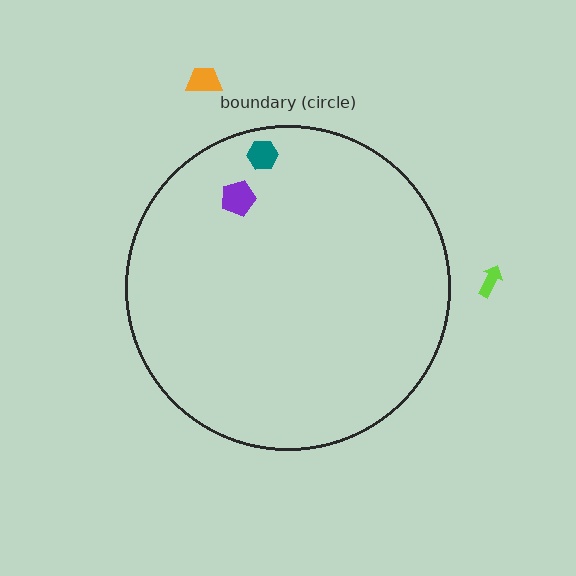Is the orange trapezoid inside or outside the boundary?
Outside.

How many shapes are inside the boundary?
2 inside, 2 outside.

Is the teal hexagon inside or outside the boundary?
Inside.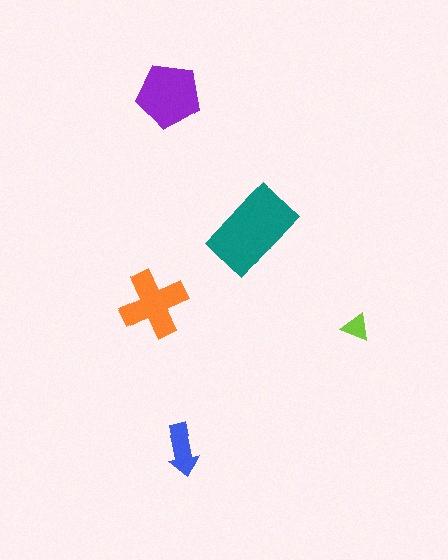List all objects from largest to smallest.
The teal rectangle, the purple pentagon, the orange cross, the blue arrow, the lime triangle.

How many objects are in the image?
There are 5 objects in the image.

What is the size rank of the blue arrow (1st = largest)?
4th.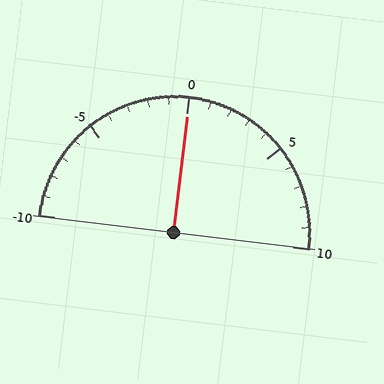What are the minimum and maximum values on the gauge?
The gauge ranges from -10 to 10.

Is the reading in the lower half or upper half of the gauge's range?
The reading is in the upper half of the range (-10 to 10).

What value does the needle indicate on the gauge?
The needle indicates approximately 0.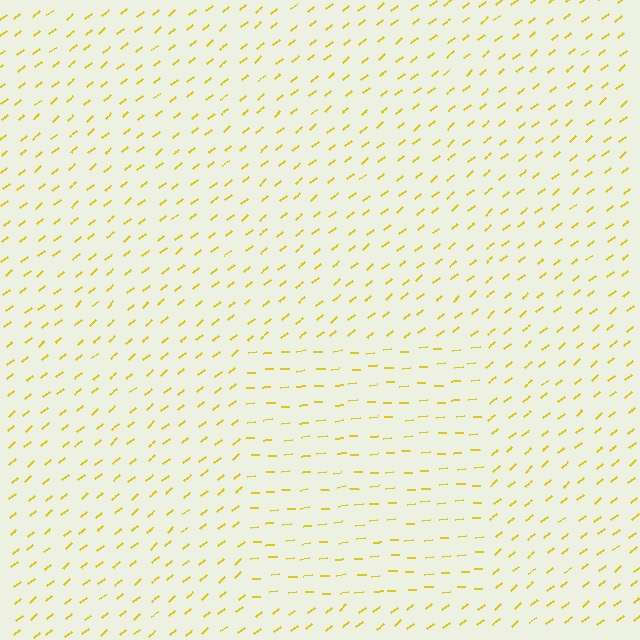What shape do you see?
I see a rectangle.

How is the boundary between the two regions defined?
The boundary is defined purely by a change in line orientation (approximately 35 degrees difference). All lines are the same color and thickness.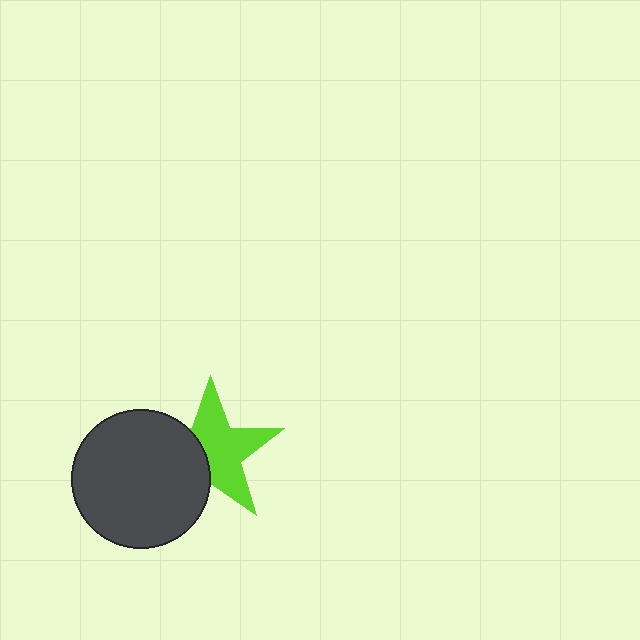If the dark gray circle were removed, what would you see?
You would see the complete lime star.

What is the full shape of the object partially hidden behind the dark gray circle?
The partially hidden object is a lime star.